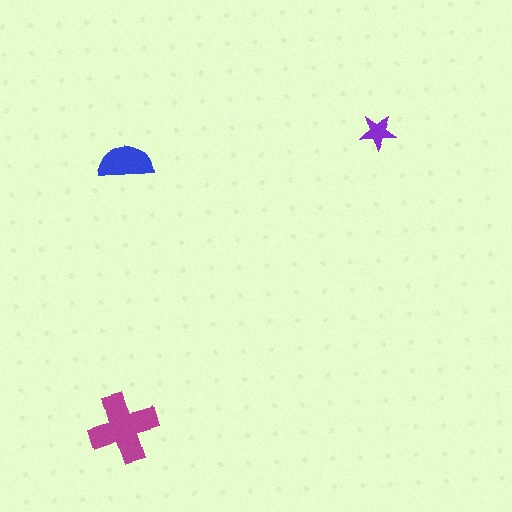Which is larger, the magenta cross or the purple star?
The magenta cross.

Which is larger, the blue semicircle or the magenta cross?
The magenta cross.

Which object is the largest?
The magenta cross.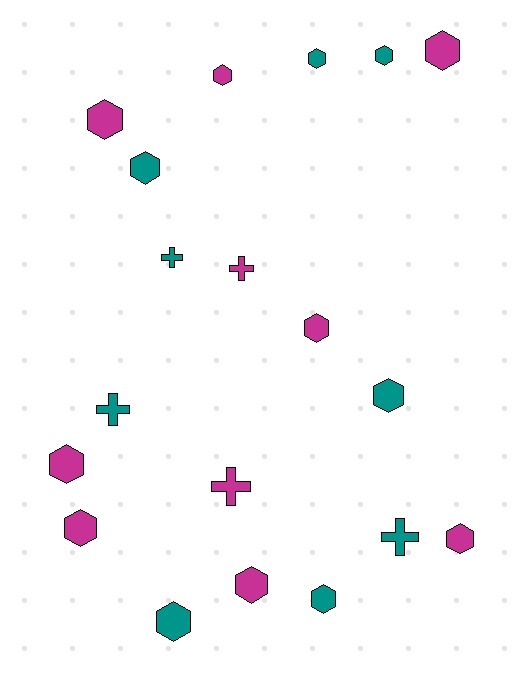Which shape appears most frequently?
Hexagon, with 14 objects.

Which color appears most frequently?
Magenta, with 10 objects.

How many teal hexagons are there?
There are 6 teal hexagons.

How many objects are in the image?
There are 19 objects.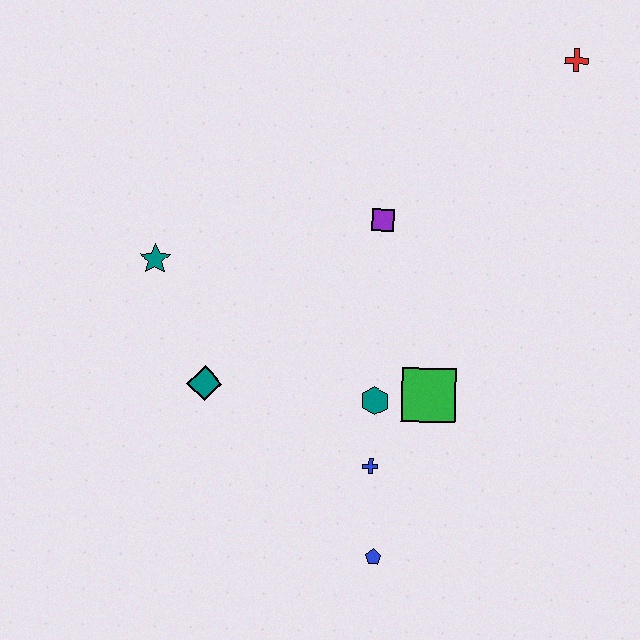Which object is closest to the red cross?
The purple square is closest to the red cross.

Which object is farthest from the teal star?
The red cross is farthest from the teal star.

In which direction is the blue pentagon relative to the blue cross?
The blue pentagon is below the blue cross.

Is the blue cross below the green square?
Yes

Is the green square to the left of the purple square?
No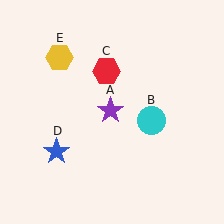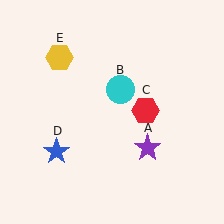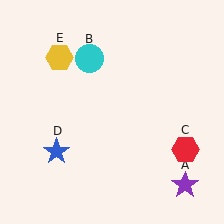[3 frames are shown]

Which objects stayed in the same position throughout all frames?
Blue star (object D) and yellow hexagon (object E) remained stationary.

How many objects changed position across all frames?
3 objects changed position: purple star (object A), cyan circle (object B), red hexagon (object C).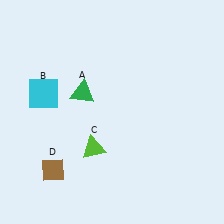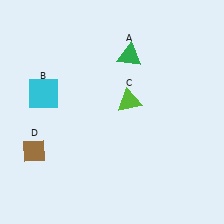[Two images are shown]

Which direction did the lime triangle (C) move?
The lime triangle (C) moved up.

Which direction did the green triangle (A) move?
The green triangle (A) moved right.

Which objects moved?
The objects that moved are: the green triangle (A), the lime triangle (C), the brown diamond (D).